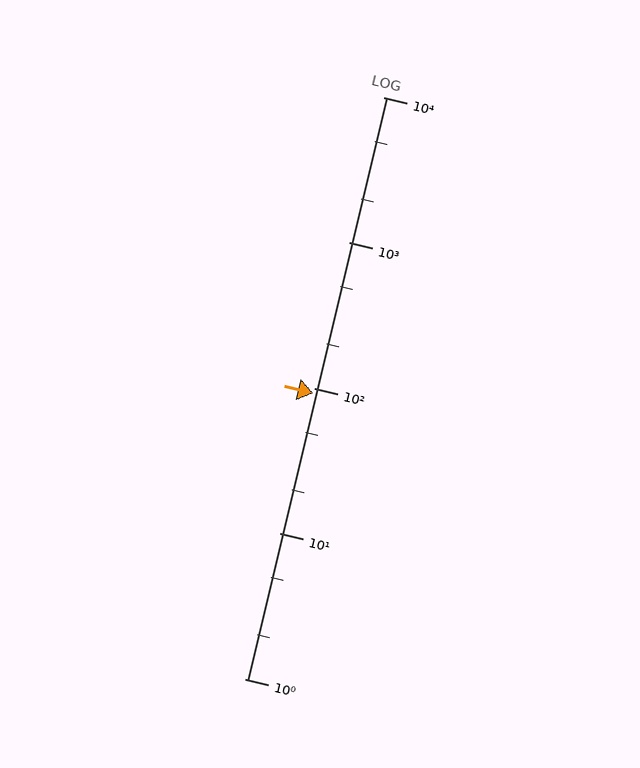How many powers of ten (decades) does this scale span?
The scale spans 4 decades, from 1 to 10000.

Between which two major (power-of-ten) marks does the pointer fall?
The pointer is between 10 and 100.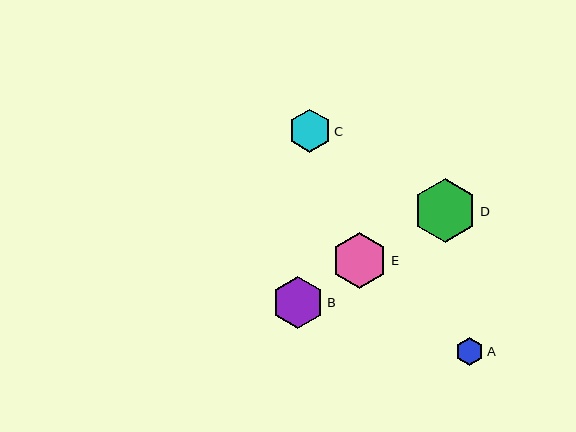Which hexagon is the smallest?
Hexagon A is the smallest with a size of approximately 28 pixels.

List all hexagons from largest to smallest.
From largest to smallest: D, E, B, C, A.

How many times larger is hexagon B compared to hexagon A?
Hexagon B is approximately 1.8 times the size of hexagon A.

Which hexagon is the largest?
Hexagon D is the largest with a size of approximately 63 pixels.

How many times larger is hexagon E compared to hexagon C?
Hexagon E is approximately 1.3 times the size of hexagon C.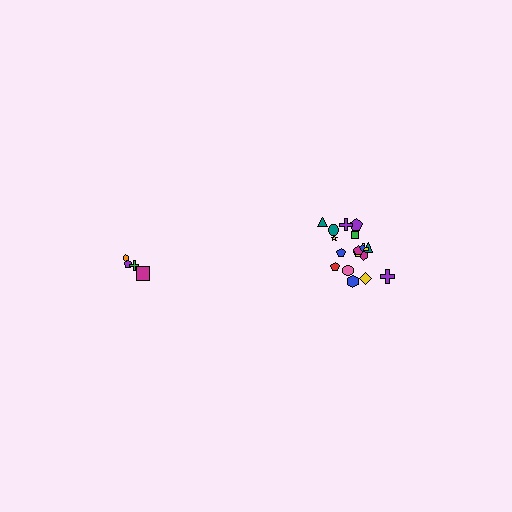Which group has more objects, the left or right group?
The right group.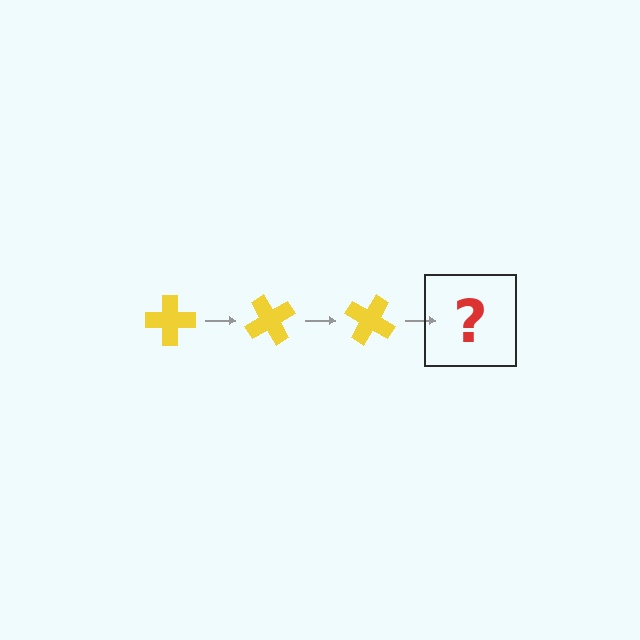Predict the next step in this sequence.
The next step is a yellow cross rotated 180 degrees.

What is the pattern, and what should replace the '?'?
The pattern is that the cross rotates 60 degrees each step. The '?' should be a yellow cross rotated 180 degrees.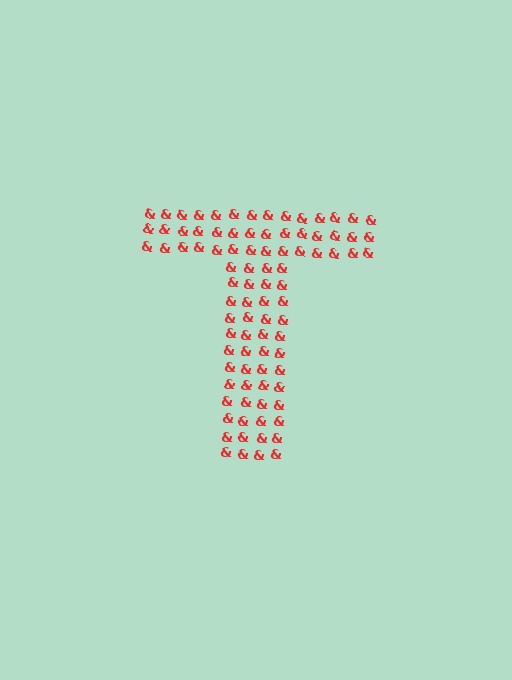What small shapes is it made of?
It is made of small ampersands.